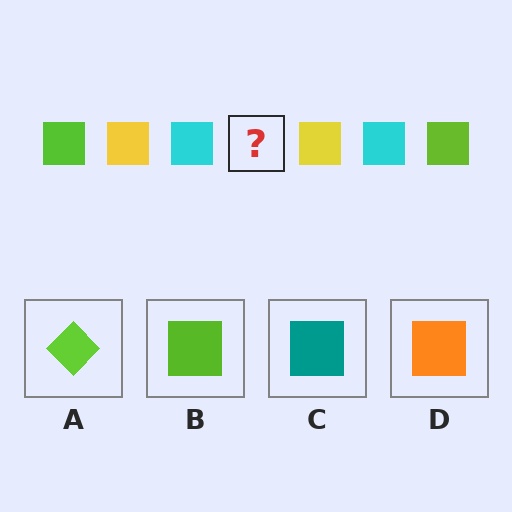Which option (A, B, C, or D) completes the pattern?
B.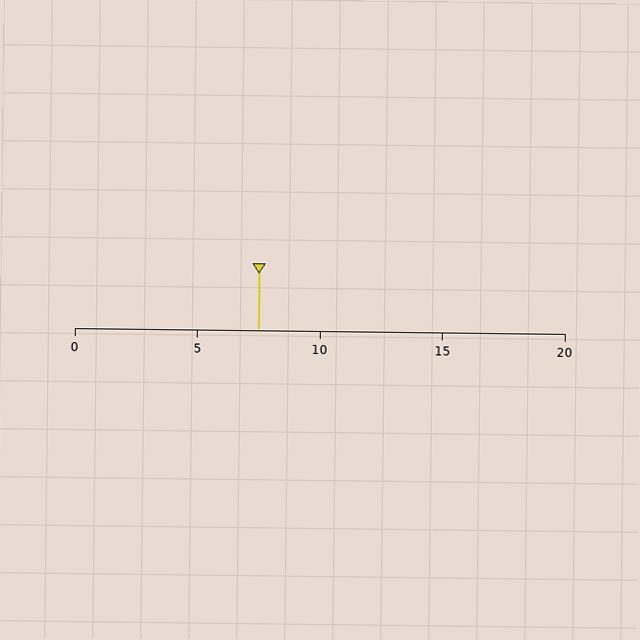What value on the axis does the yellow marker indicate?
The marker indicates approximately 7.5.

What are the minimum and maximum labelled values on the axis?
The axis runs from 0 to 20.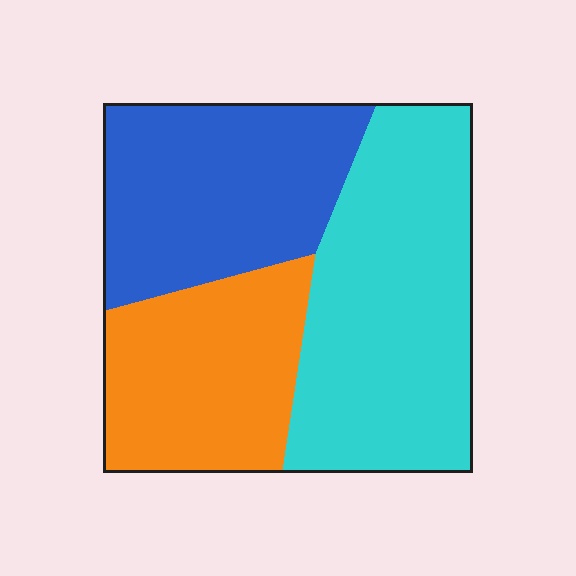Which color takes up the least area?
Orange, at roughly 25%.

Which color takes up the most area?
Cyan, at roughly 40%.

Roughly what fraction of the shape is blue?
Blue covers about 30% of the shape.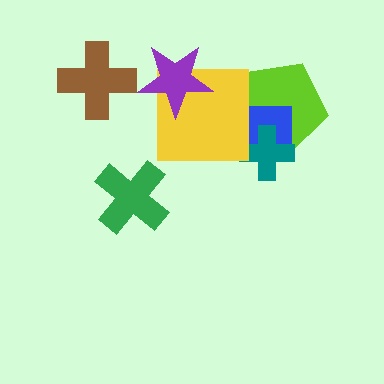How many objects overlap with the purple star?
1 object overlaps with the purple star.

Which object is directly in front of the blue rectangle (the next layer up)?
The teal cross is directly in front of the blue rectangle.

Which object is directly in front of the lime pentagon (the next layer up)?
The blue rectangle is directly in front of the lime pentagon.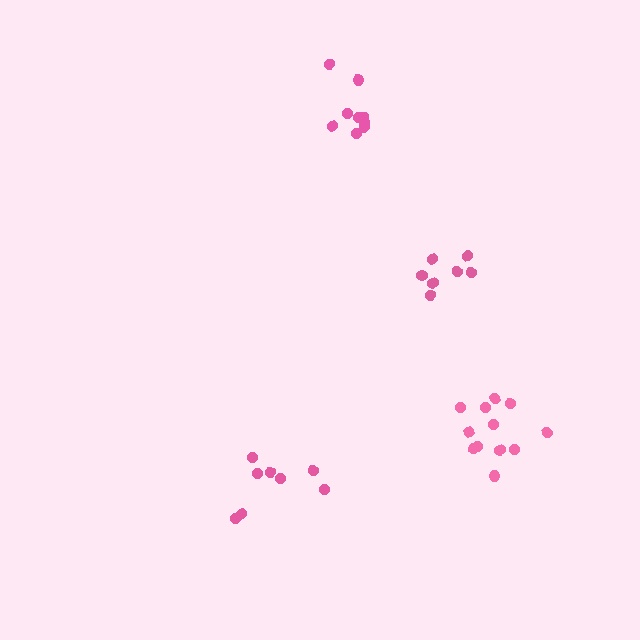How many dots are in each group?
Group 1: 7 dots, Group 2: 12 dots, Group 3: 9 dots, Group 4: 8 dots (36 total).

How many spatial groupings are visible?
There are 4 spatial groupings.